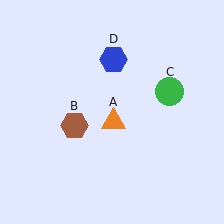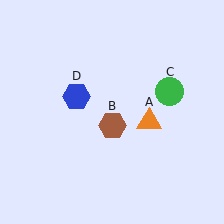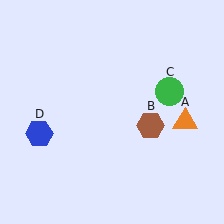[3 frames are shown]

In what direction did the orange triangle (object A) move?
The orange triangle (object A) moved right.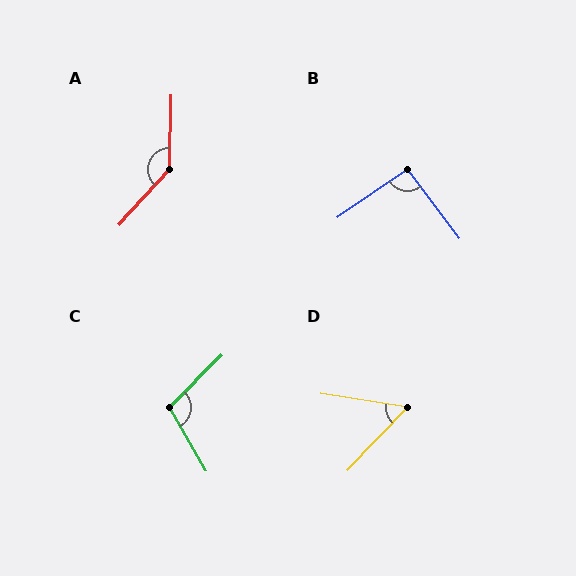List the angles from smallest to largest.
D (55°), B (93°), C (105°), A (139°).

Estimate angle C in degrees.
Approximately 105 degrees.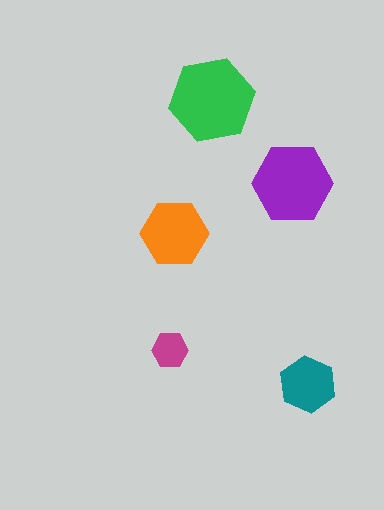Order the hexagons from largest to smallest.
the green one, the purple one, the orange one, the teal one, the magenta one.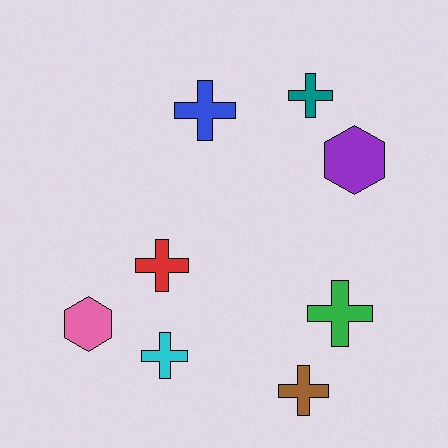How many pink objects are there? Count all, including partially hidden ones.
There is 1 pink object.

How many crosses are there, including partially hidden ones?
There are 6 crosses.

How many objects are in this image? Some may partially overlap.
There are 8 objects.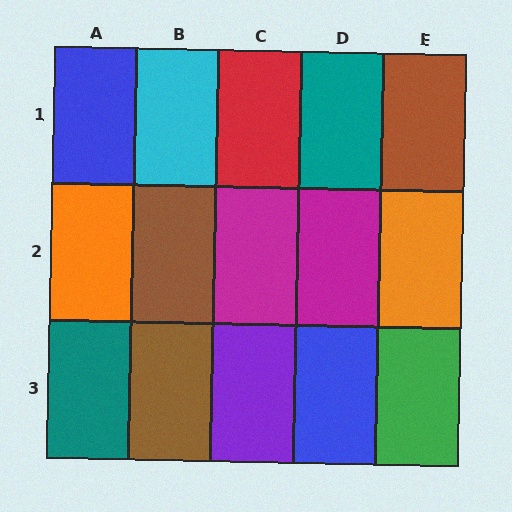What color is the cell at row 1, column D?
Teal.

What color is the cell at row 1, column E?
Brown.